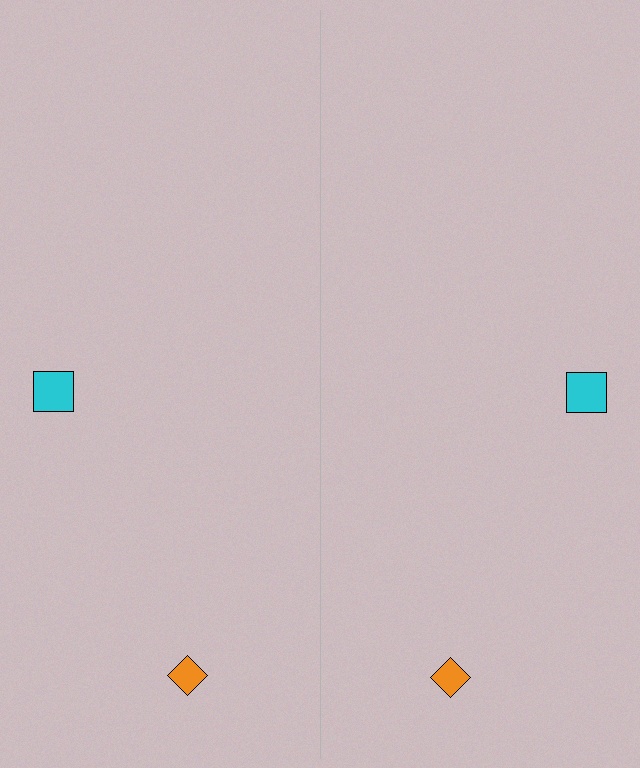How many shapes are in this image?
There are 4 shapes in this image.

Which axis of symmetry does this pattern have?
The pattern has a vertical axis of symmetry running through the center of the image.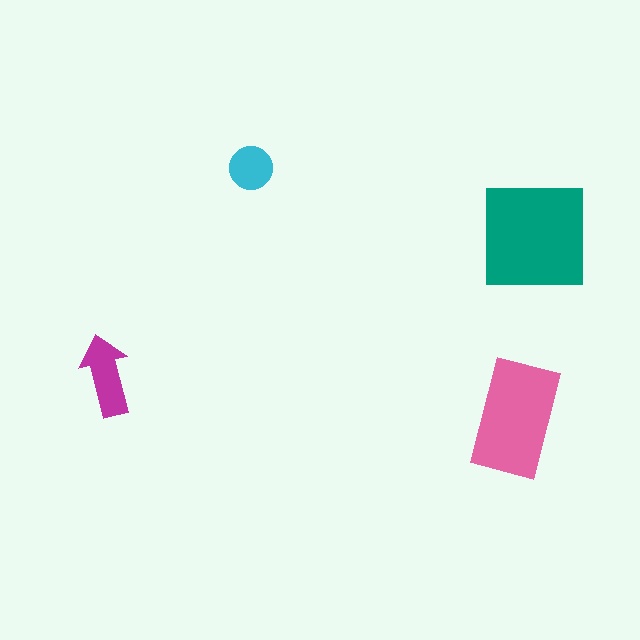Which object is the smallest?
The cyan circle.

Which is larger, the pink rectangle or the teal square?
The teal square.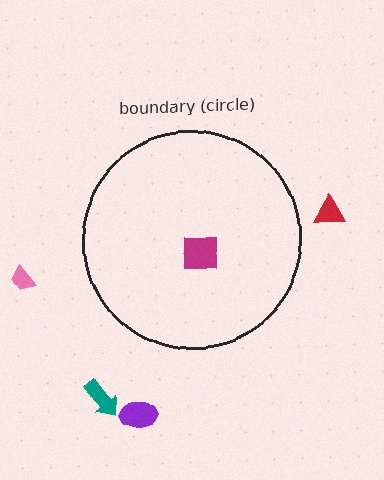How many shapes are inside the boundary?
1 inside, 4 outside.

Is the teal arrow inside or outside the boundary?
Outside.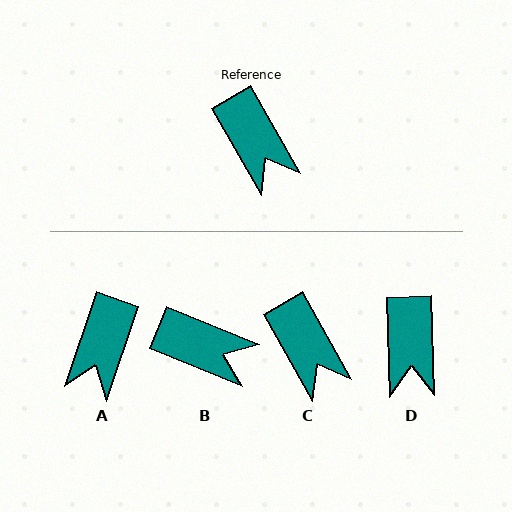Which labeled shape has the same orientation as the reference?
C.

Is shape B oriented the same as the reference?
No, it is off by about 38 degrees.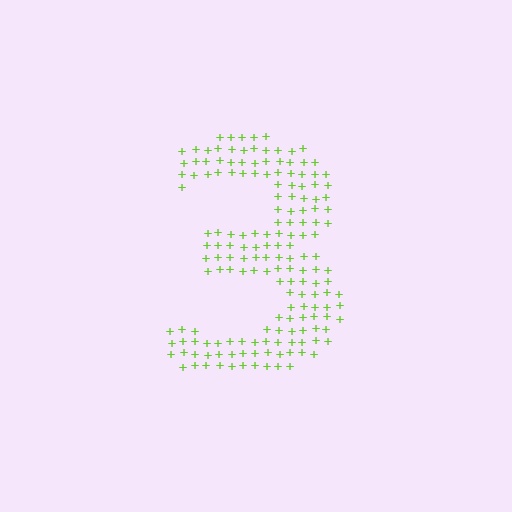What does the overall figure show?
The overall figure shows the digit 3.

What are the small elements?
The small elements are plus signs.